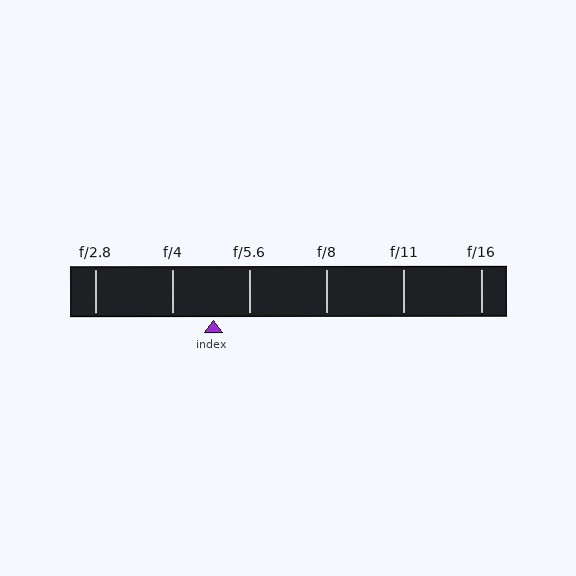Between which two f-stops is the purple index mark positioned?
The index mark is between f/4 and f/5.6.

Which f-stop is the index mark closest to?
The index mark is closest to f/5.6.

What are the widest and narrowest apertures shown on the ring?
The widest aperture shown is f/2.8 and the narrowest is f/16.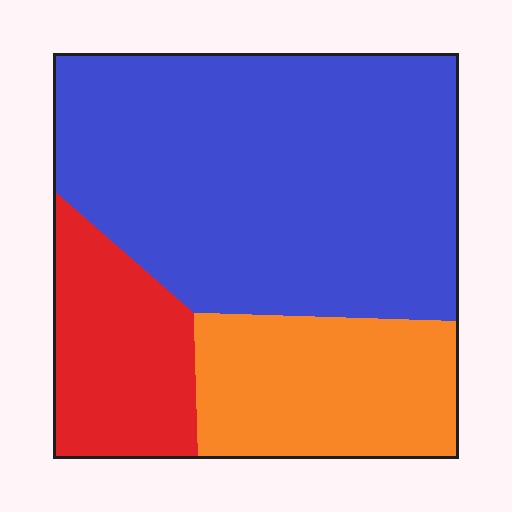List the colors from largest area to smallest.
From largest to smallest: blue, orange, red.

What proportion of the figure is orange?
Orange covers roughly 25% of the figure.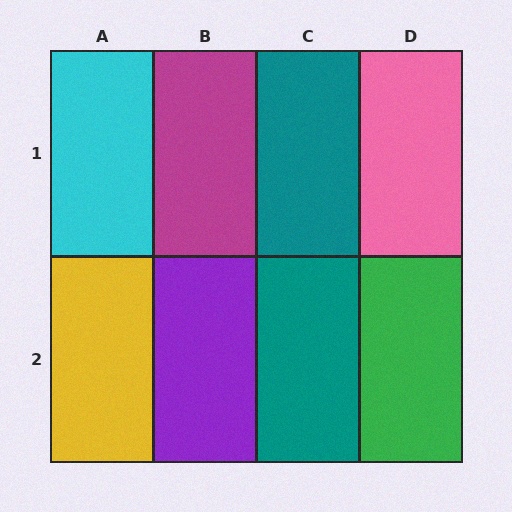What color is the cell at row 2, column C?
Teal.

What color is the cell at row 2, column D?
Green.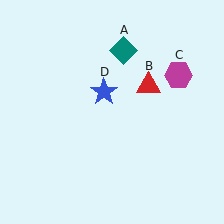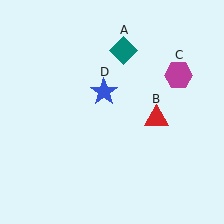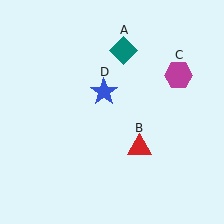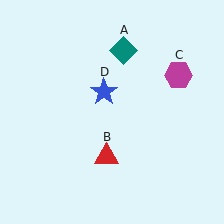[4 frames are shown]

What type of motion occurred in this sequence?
The red triangle (object B) rotated clockwise around the center of the scene.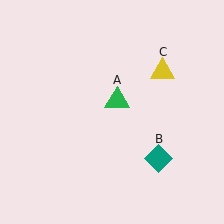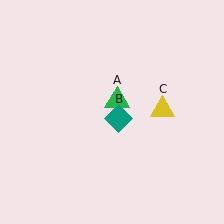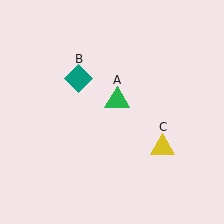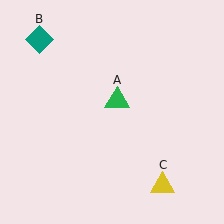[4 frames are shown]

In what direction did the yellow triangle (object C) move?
The yellow triangle (object C) moved down.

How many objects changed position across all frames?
2 objects changed position: teal diamond (object B), yellow triangle (object C).